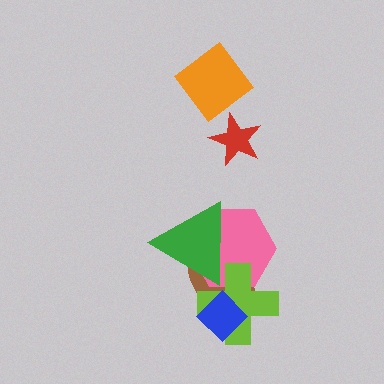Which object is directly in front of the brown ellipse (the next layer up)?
The pink hexagon is directly in front of the brown ellipse.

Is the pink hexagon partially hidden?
Yes, it is partially covered by another shape.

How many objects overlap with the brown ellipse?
4 objects overlap with the brown ellipse.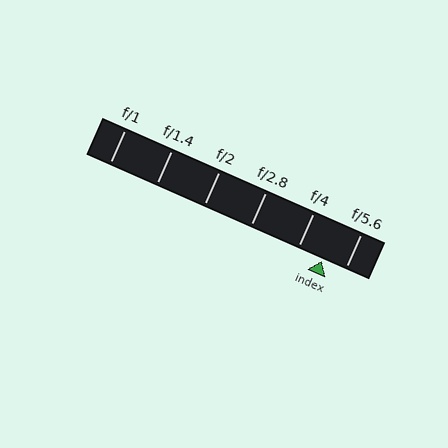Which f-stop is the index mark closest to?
The index mark is closest to f/5.6.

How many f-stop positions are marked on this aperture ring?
There are 6 f-stop positions marked.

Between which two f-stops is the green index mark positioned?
The index mark is between f/4 and f/5.6.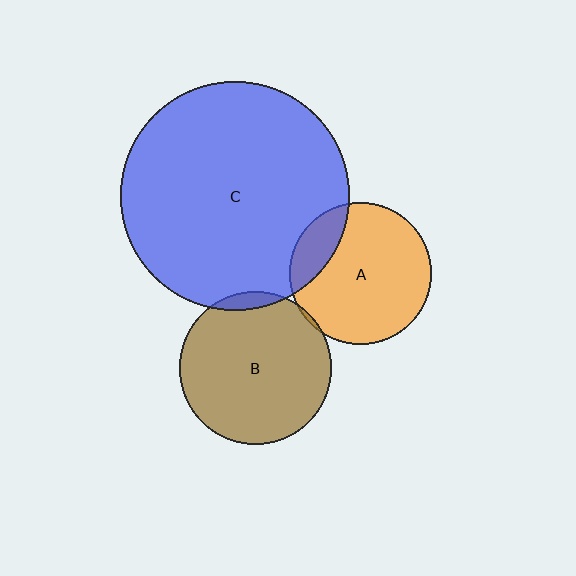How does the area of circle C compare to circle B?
Approximately 2.3 times.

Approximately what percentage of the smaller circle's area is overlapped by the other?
Approximately 5%.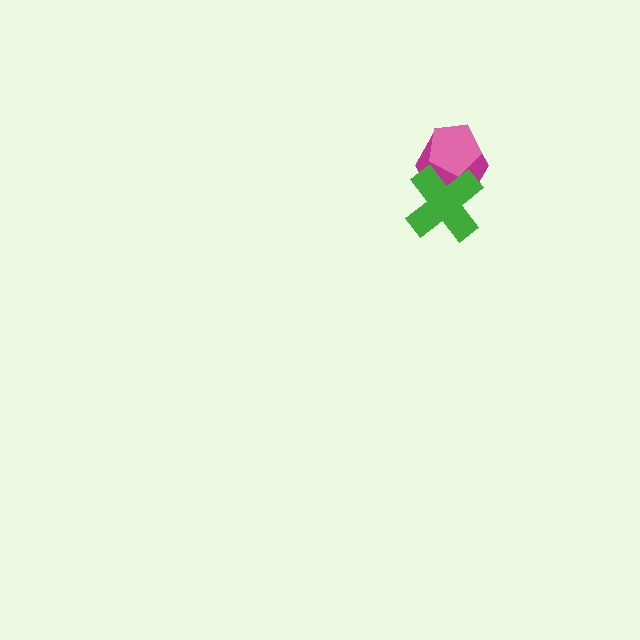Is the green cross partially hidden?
Yes, it is partially covered by another shape.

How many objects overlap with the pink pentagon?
2 objects overlap with the pink pentagon.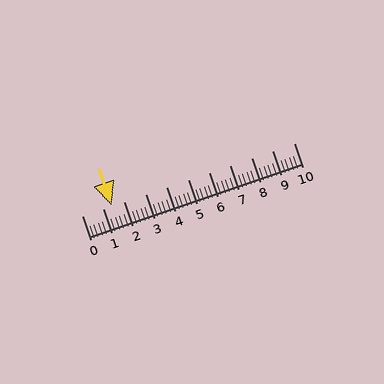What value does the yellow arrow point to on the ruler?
The yellow arrow points to approximately 1.4.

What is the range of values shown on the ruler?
The ruler shows values from 0 to 10.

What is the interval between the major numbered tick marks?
The major tick marks are spaced 1 units apart.